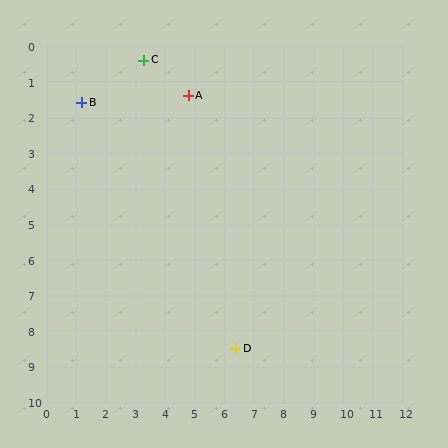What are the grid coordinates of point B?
Point B is at approximately (1.2, 1.6).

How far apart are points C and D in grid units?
Points C and D are about 8.7 grid units apart.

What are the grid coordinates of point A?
Point A is at approximately (4.8, 1.4).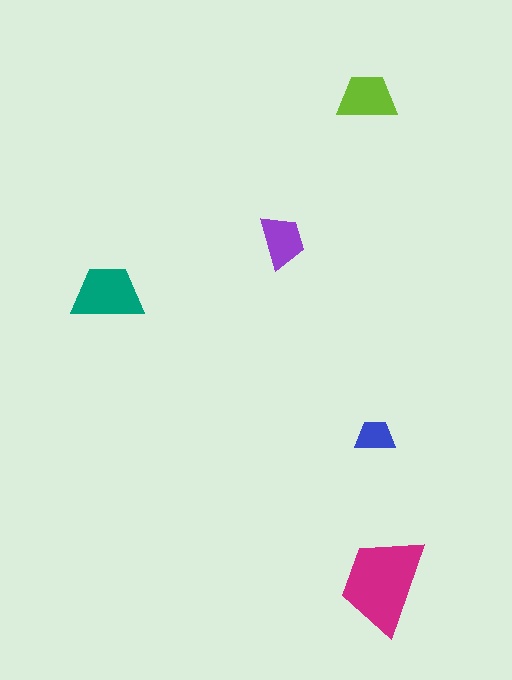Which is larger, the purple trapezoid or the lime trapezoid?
The lime one.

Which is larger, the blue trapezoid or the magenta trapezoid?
The magenta one.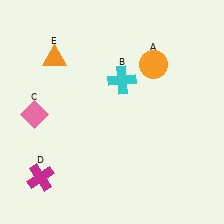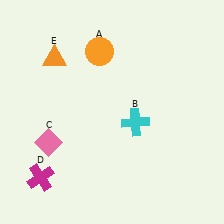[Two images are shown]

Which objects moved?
The objects that moved are: the orange circle (A), the cyan cross (B), the pink diamond (C).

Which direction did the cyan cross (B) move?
The cyan cross (B) moved down.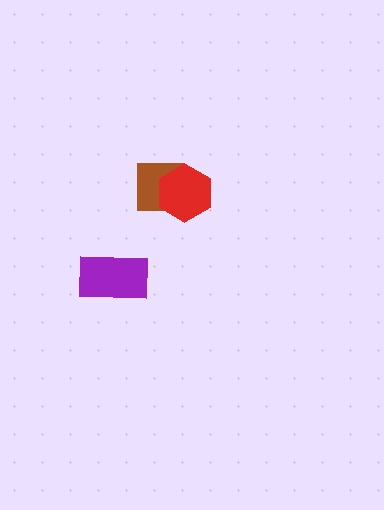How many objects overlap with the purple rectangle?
0 objects overlap with the purple rectangle.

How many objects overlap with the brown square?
1 object overlaps with the brown square.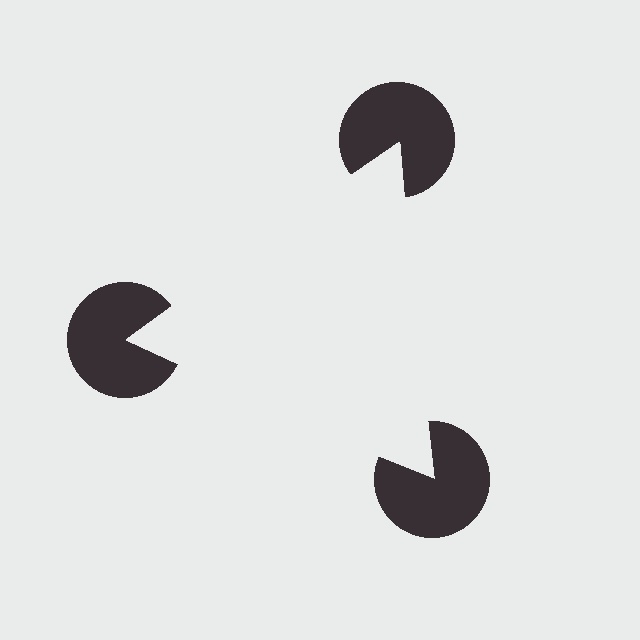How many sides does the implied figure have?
3 sides.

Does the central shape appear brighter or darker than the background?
It typically appears slightly brighter than the background, even though no actual brightness change is drawn.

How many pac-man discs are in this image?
There are 3 — one at each vertex of the illusory triangle.